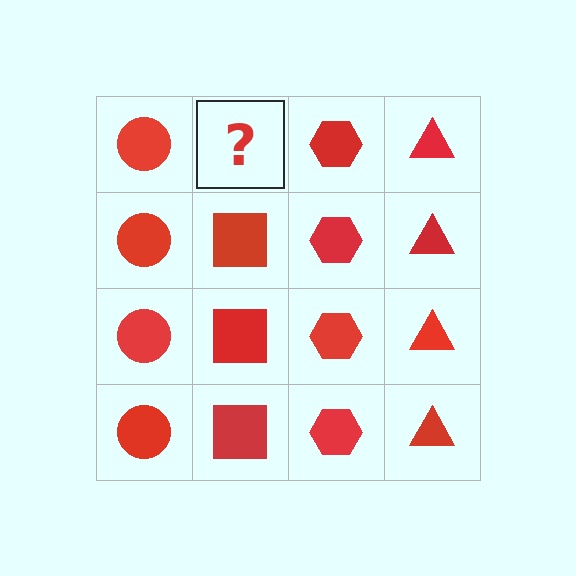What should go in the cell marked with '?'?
The missing cell should contain a red square.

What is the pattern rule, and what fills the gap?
The rule is that each column has a consistent shape. The gap should be filled with a red square.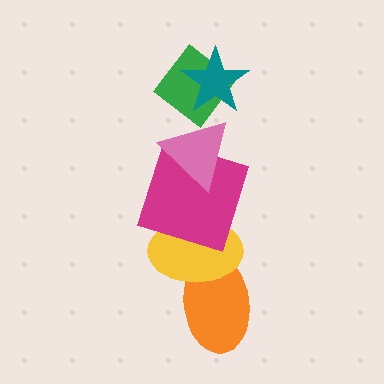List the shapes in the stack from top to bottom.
From top to bottom: the teal star, the green diamond, the pink triangle, the magenta square, the yellow ellipse, the orange ellipse.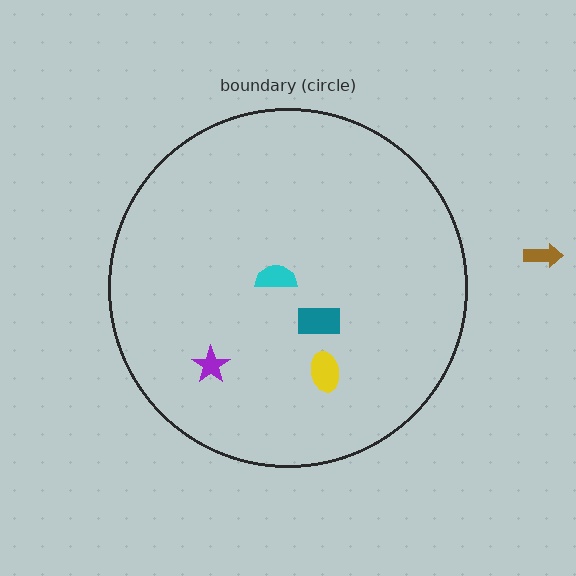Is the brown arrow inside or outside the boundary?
Outside.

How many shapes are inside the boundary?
4 inside, 1 outside.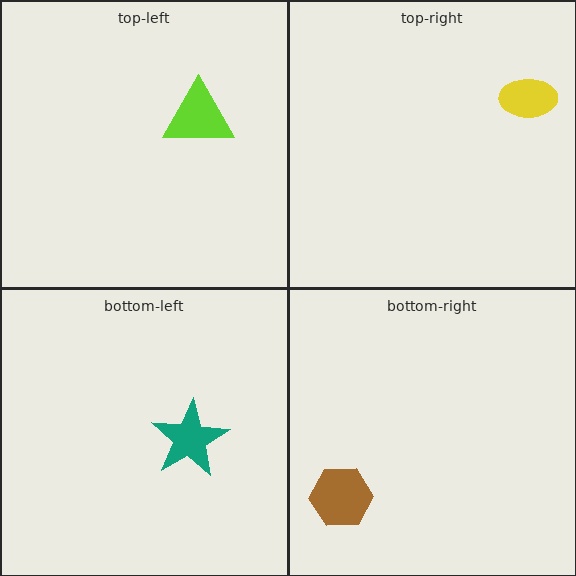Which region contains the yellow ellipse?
The top-right region.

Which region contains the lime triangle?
The top-left region.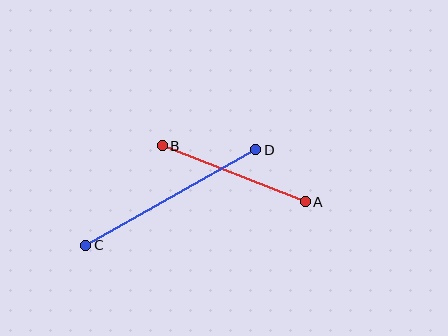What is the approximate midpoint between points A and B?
The midpoint is at approximately (234, 174) pixels.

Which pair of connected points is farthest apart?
Points C and D are farthest apart.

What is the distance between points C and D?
The distance is approximately 195 pixels.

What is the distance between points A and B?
The distance is approximately 154 pixels.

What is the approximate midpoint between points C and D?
The midpoint is at approximately (171, 198) pixels.